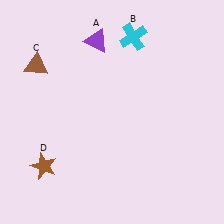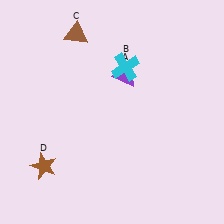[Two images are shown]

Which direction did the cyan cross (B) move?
The cyan cross (B) moved down.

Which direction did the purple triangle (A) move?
The purple triangle (A) moved down.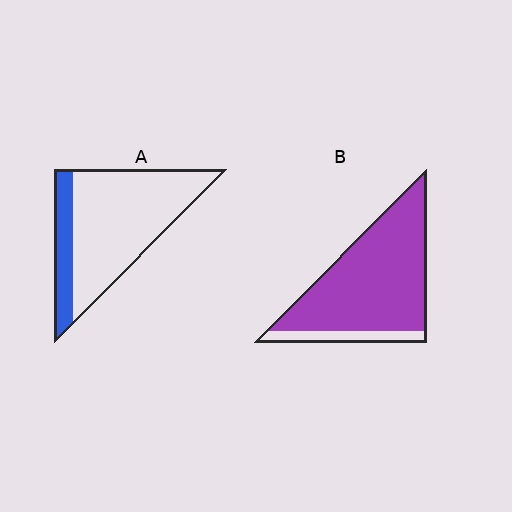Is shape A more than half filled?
No.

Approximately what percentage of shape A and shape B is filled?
A is approximately 20% and B is approximately 85%.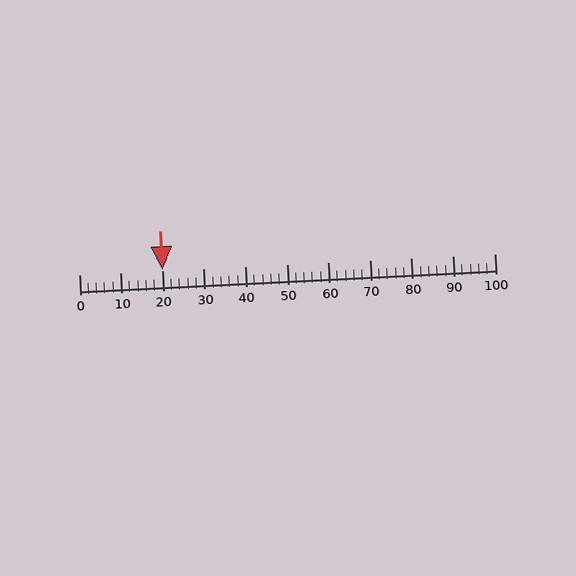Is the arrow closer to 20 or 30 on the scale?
The arrow is closer to 20.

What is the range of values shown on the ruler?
The ruler shows values from 0 to 100.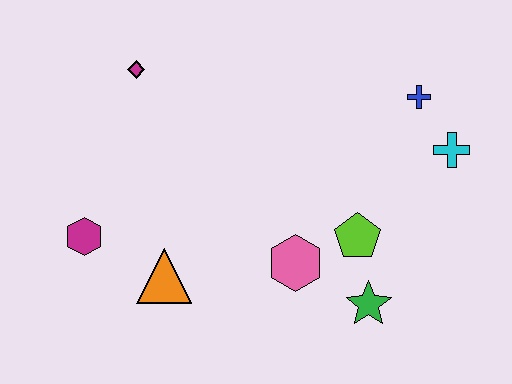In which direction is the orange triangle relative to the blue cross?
The orange triangle is to the left of the blue cross.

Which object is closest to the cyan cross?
The blue cross is closest to the cyan cross.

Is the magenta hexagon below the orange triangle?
No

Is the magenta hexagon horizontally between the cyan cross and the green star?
No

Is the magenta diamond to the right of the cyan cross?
No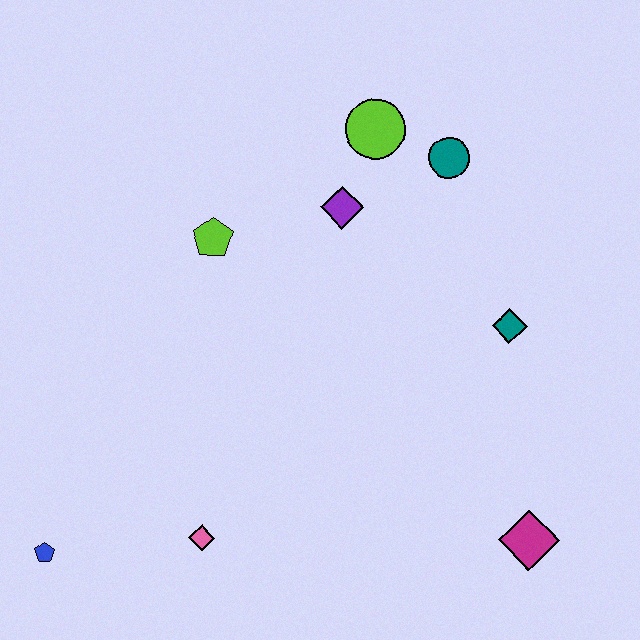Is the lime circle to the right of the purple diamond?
Yes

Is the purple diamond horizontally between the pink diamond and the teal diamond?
Yes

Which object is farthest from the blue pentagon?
The teal circle is farthest from the blue pentagon.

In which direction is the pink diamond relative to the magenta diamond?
The pink diamond is to the left of the magenta diamond.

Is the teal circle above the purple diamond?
Yes